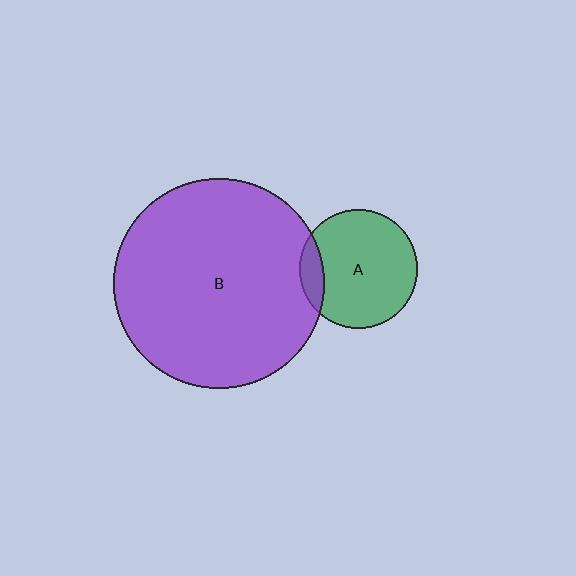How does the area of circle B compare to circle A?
Approximately 3.2 times.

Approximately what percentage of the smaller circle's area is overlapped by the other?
Approximately 10%.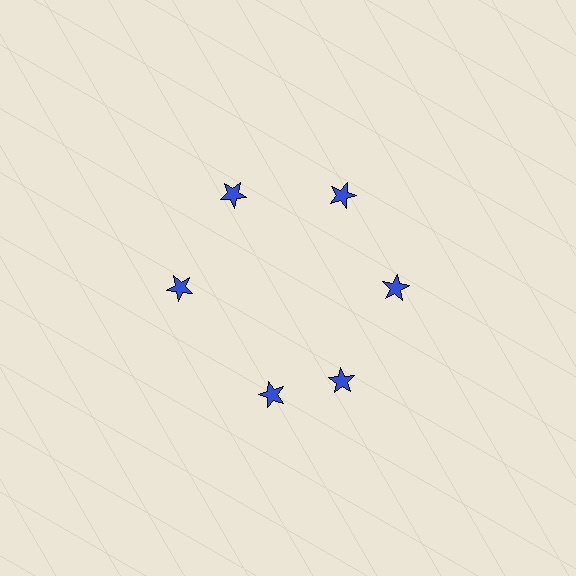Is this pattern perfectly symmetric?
No. The 6 blue stars are arranged in a ring, but one element near the 7 o'clock position is rotated out of alignment along the ring, breaking the 6-fold rotational symmetry.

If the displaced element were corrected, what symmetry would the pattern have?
It would have 6-fold rotational symmetry — the pattern would map onto itself every 60 degrees.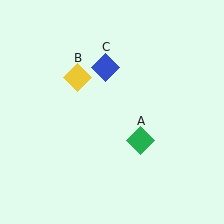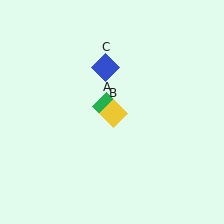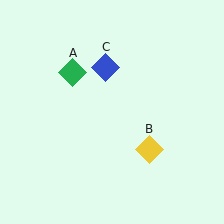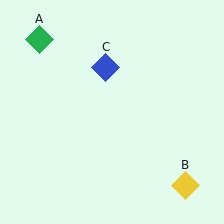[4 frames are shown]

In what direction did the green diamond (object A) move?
The green diamond (object A) moved up and to the left.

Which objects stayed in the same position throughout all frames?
Blue diamond (object C) remained stationary.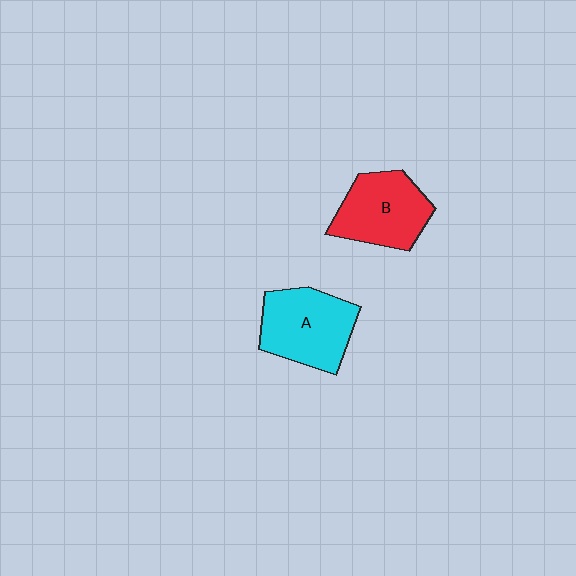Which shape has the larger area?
Shape A (cyan).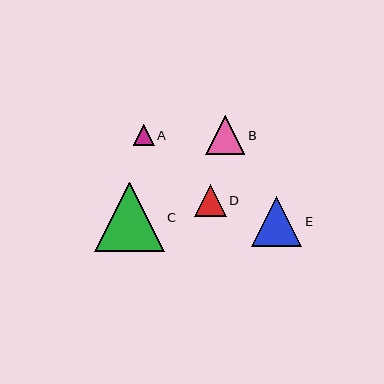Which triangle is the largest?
Triangle C is the largest with a size of approximately 69 pixels.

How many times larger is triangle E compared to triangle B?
Triangle E is approximately 1.3 times the size of triangle B.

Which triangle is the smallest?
Triangle A is the smallest with a size of approximately 21 pixels.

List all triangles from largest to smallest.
From largest to smallest: C, E, B, D, A.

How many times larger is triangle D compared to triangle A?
Triangle D is approximately 1.5 times the size of triangle A.